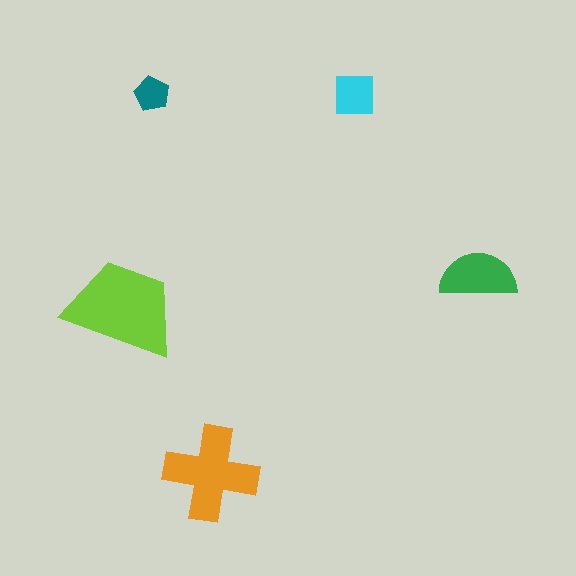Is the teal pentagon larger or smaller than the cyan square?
Smaller.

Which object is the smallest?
The teal pentagon.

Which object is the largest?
The lime trapezoid.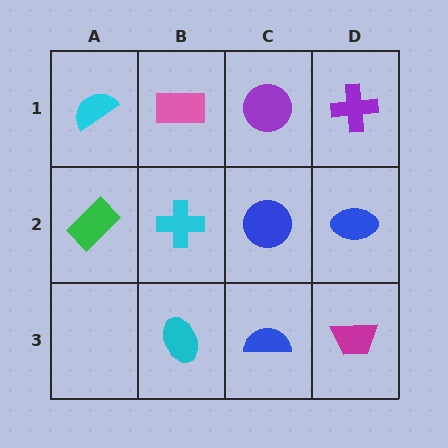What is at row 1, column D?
A purple cross.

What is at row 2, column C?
A blue circle.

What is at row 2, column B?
A cyan cross.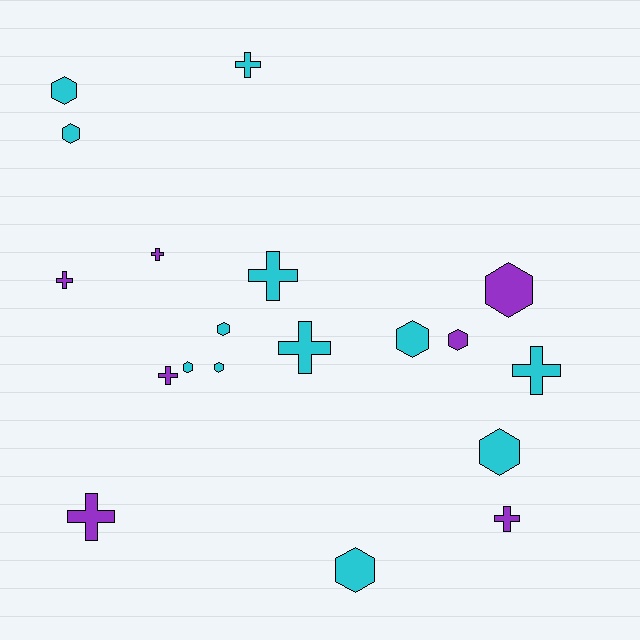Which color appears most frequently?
Cyan, with 12 objects.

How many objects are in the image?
There are 19 objects.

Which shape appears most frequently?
Hexagon, with 10 objects.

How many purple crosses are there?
There are 5 purple crosses.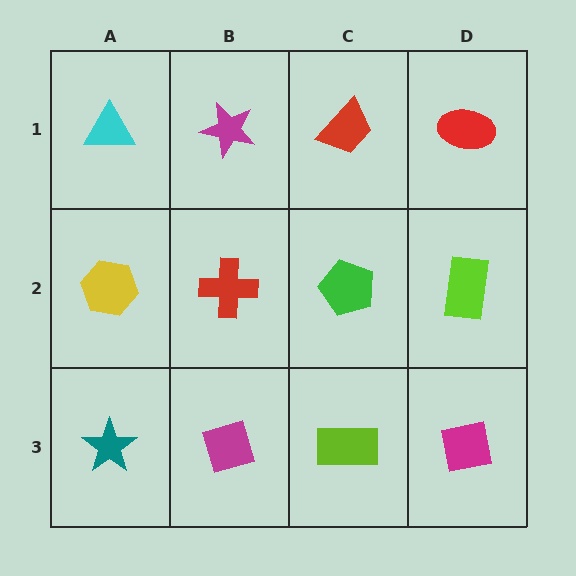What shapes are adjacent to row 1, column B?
A red cross (row 2, column B), a cyan triangle (row 1, column A), a red trapezoid (row 1, column C).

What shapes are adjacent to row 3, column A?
A yellow hexagon (row 2, column A), a magenta diamond (row 3, column B).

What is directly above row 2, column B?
A magenta star.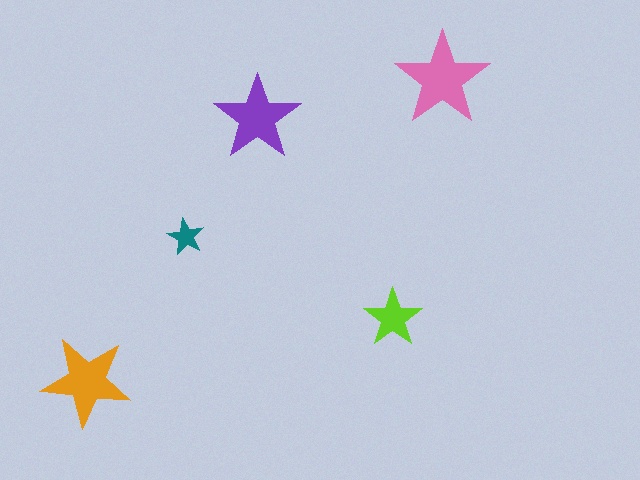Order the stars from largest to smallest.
the pink one, the orange one, the purple one, the lime one, the teal one.